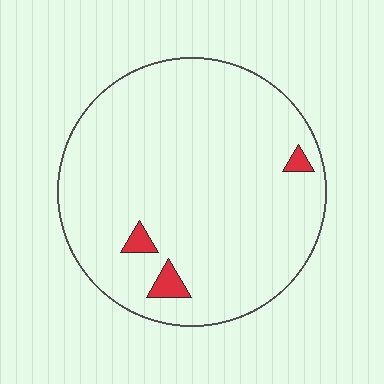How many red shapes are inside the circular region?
3.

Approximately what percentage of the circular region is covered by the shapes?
Approximately 5%.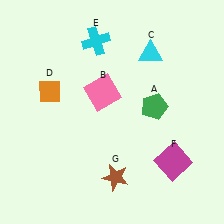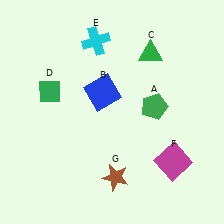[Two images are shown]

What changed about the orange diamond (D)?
In Image 1, D is orange. In Image 2, it changed to green.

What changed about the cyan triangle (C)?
In Image 1, C is cyan. In Image 2, it changed to green.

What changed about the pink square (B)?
In Image 1, B is pink. In Image 2, it changed to blue.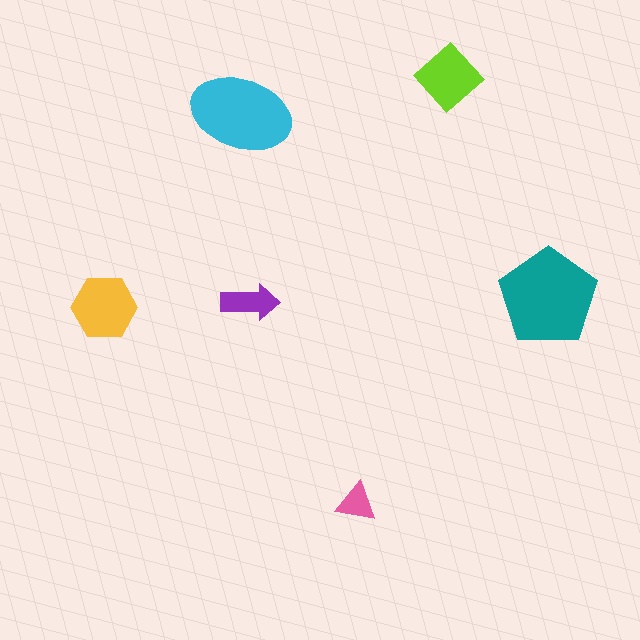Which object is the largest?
The teal pentagon.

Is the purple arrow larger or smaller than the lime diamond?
Smaller.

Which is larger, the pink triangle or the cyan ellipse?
The cyan ellipse.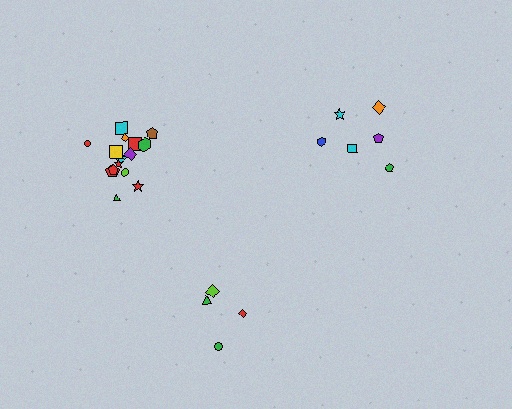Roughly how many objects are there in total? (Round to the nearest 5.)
Roughly 25 objects in total.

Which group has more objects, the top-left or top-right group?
The top-left group.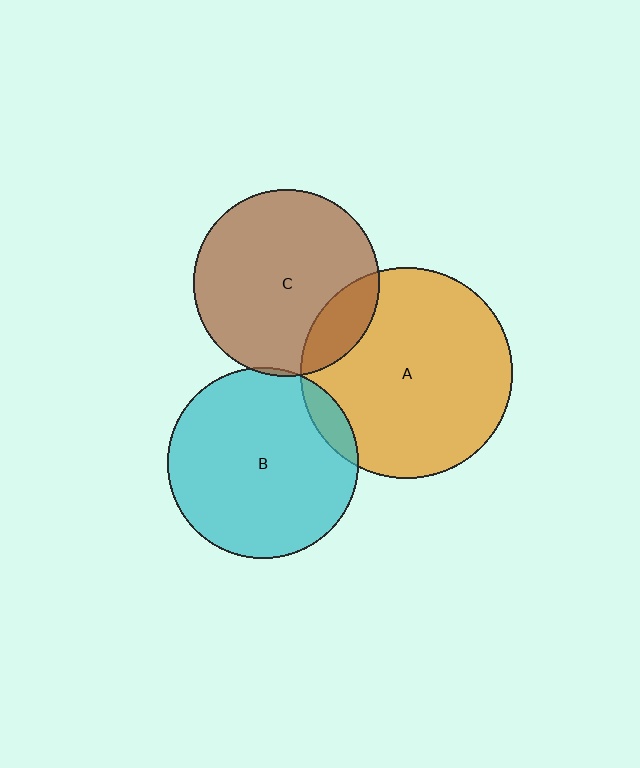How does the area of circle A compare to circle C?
Approximately 1.3 times.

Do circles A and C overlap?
Yes.